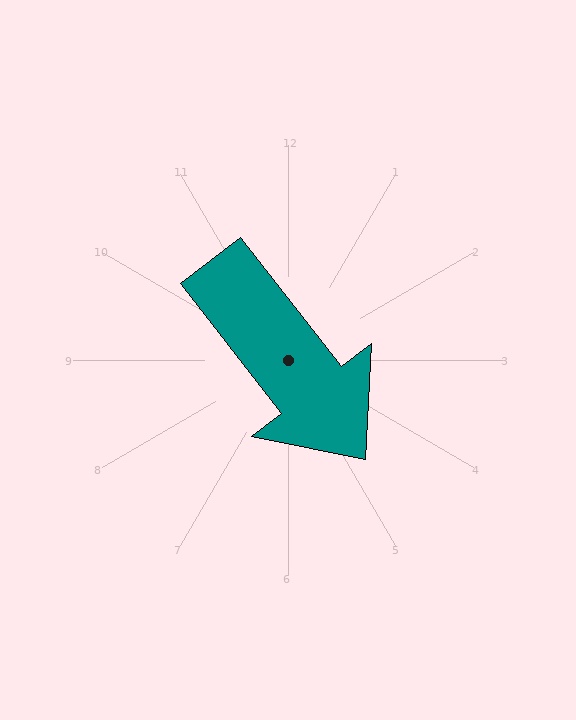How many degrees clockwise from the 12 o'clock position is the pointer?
Approximately 142 degrees.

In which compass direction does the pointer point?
Southeast.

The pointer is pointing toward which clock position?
Roughly 5 o'clock.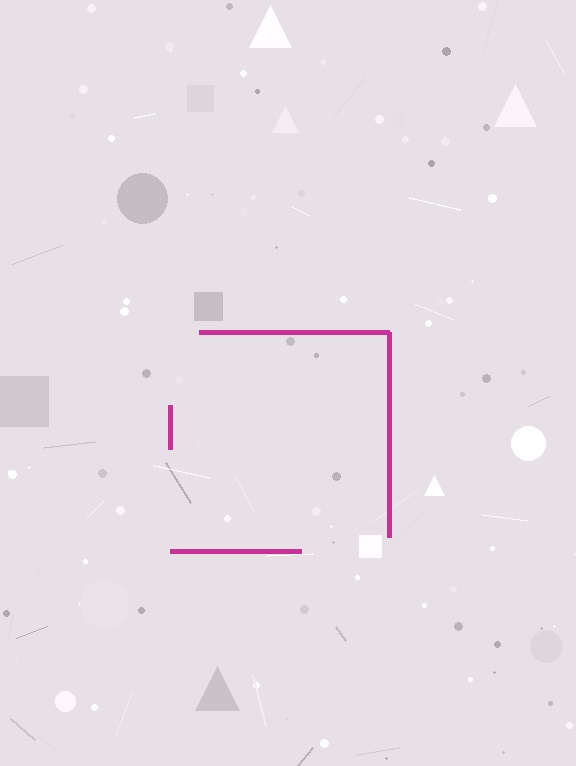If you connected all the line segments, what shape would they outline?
They would outline a square.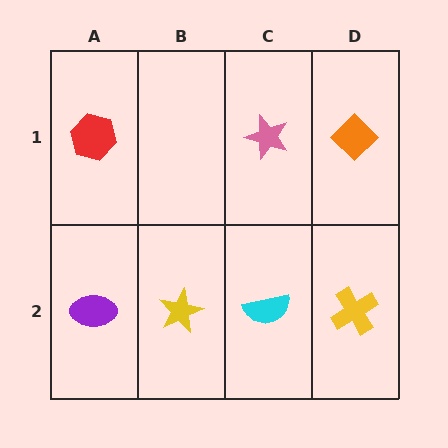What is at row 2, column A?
A purple ellipse.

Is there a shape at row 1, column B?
No, that cell is empty.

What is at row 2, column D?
A yellow cross.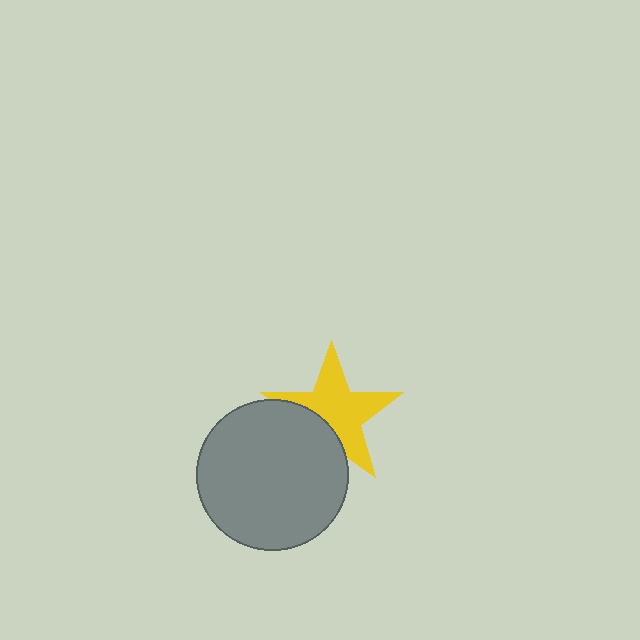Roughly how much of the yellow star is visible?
Most of it is visible (roughly 69%).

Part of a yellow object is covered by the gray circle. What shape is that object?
It is a star.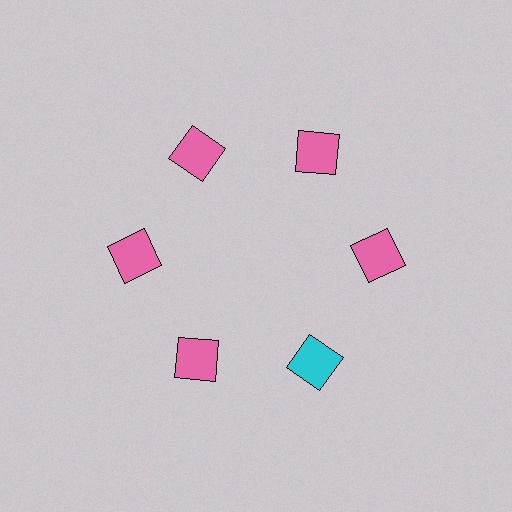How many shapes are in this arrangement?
There are 6 shapes arranged in a ring pattern.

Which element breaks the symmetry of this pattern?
The cyan square at roughly the 5 o'clock position breaks the symmetry. All other shapes are pink squares.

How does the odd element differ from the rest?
It has a different color: cyan instead of pink.